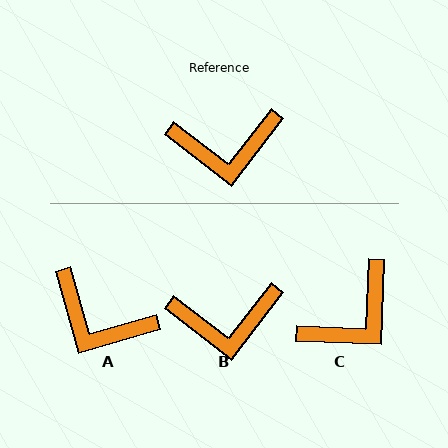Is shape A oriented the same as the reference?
No, it is off by about 36 degrees.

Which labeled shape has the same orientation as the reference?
B.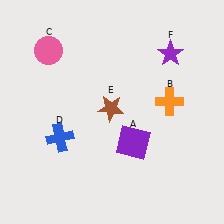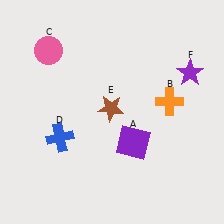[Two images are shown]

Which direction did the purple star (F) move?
The purple star (F) moved down.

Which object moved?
The purple star (F) moved down.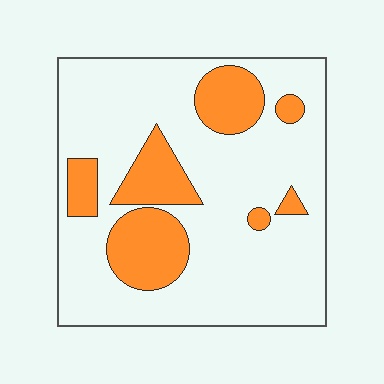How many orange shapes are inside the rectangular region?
7.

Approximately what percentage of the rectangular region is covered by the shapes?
Approximately 25%.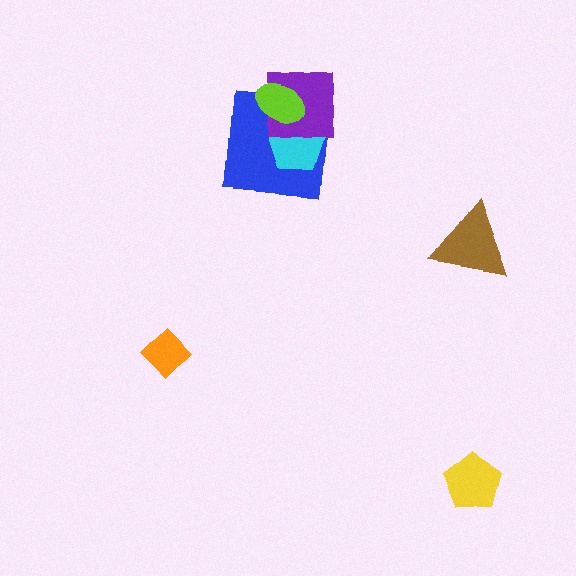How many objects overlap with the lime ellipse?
3 objects overlap with the lime ellipse.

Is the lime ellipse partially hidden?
No, no other shape covers it.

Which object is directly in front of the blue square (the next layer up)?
The cyan pentagon is directly in front of the blue square.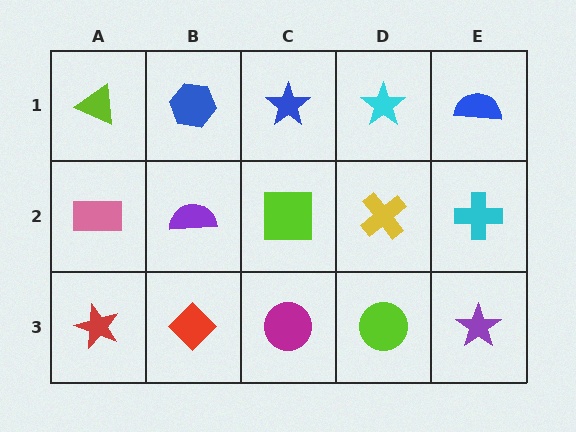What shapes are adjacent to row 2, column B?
A blue hexagon (row 1, column B), a red diamond (row 3, column B), a pink rectangle (row 2, column A), a lime square (row 2, column C).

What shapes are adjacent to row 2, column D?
A cyan star (row 1, column D), a lime circle (row 3, column D), a lime square (row 2, column C), a cyan cross (row 2, column E).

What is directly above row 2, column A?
A lime triangle.